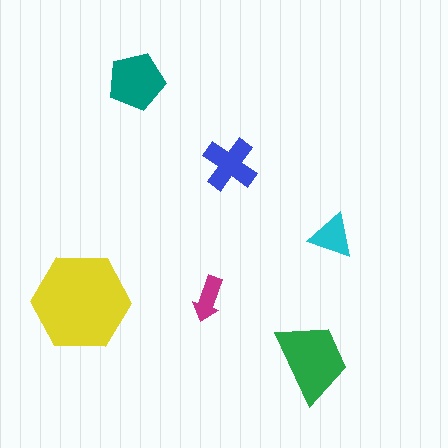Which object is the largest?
The yellow hexagon.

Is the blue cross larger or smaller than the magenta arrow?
Larger.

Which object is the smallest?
The magenta arrow.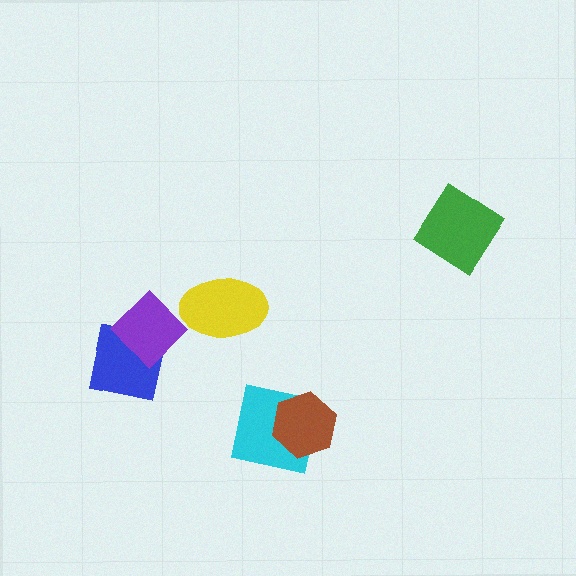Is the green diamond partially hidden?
No, no other shape covers it.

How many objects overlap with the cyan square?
1 object overlaps with the cyan square.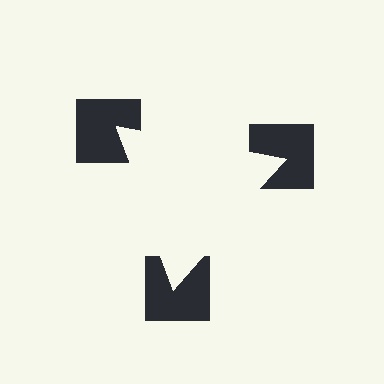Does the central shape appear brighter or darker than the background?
It typically appears slightly brighter than the background, even though no actual brightness change is drawn.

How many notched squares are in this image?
There are 3 — one at each vertex of the illusory triangle.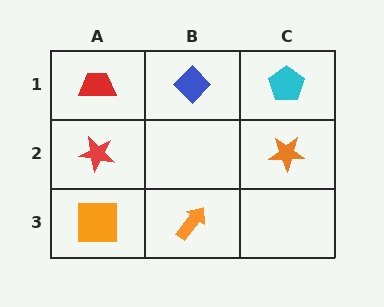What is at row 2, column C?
An orange star.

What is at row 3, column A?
An orange square.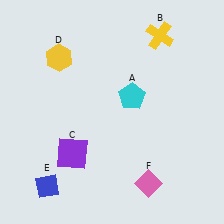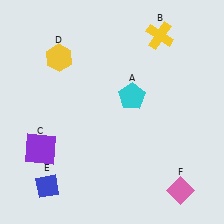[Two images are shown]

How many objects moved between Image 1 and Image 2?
2 objects moved between the two images.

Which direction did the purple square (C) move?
The purple square (C) moved left.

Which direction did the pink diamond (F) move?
The pink diamond (F) moved right.